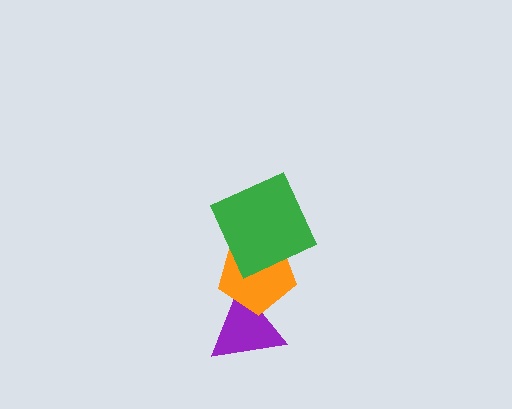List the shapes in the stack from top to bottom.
From top to bottom: the green square, the orange pentagon, the purple triangle.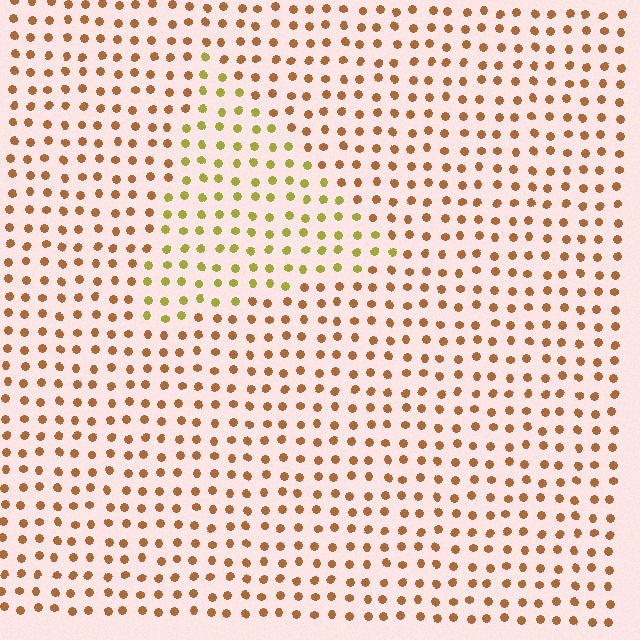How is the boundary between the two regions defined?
The boundary is defined purely by a slight shift in hue (about 41 degrees). Spacing, size, and orientation are identical on both sides.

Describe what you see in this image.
The image is filled with small brown elements in a uniform arrangement. A triangle-shaped region is visible where the elements are tinted to a slightly different hue, forming a subtle color boundary.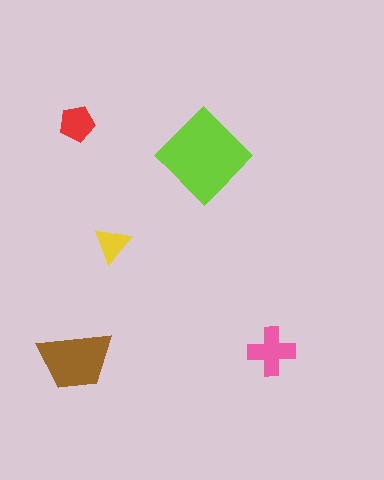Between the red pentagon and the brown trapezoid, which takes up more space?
The brown trapezoid.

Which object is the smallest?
The yellow triangle.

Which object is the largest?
The lime diamond.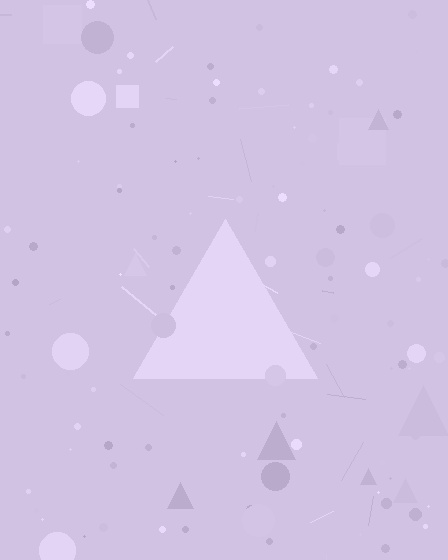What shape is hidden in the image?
A triangle is hidden in the image.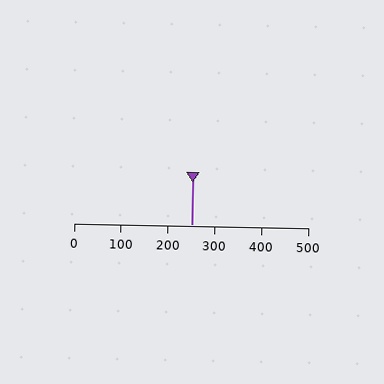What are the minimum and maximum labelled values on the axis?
The axis runs from 0 to 500.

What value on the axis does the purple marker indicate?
The marker indicates approximately 250.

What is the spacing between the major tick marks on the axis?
The major ticks are spaced 100 apart.